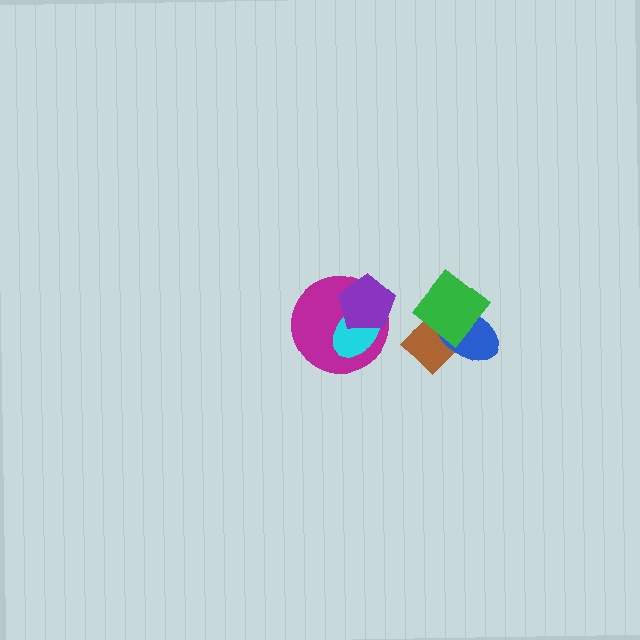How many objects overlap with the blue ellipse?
2 objects overlap with the blue ellipse.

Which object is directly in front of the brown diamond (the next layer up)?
The blue ellipse is directly in front of the brown diamond.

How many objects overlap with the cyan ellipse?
2 objects overlap with the cyan ellipse.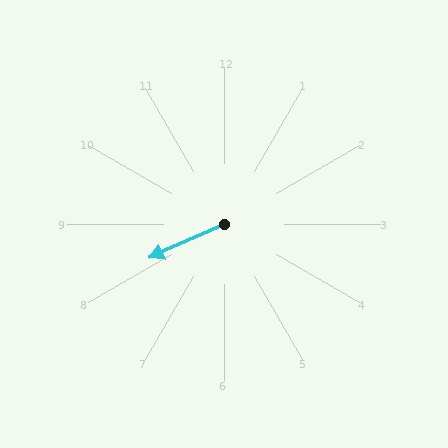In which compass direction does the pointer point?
Southwest.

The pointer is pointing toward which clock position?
Roughly 8 o'clock.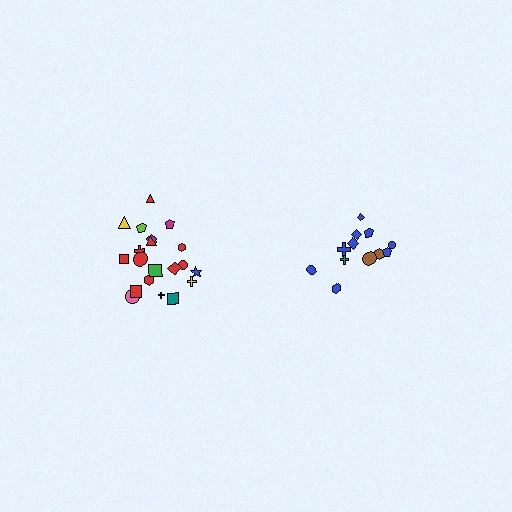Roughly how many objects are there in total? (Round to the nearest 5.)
Roughly 35 objects in total.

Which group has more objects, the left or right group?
The left group.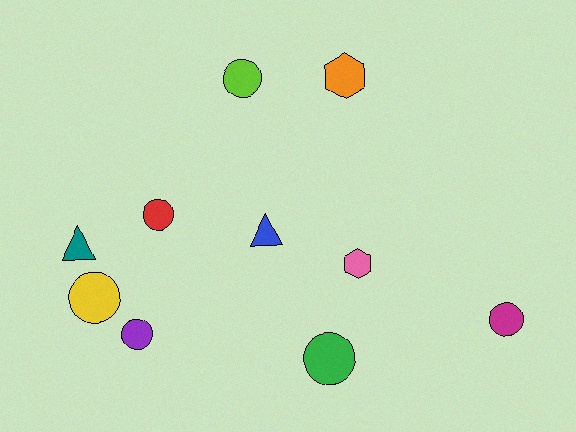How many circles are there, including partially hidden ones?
There are 6 circles.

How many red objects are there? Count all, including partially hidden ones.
There is 1 red object.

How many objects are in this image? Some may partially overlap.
There are 10 objects.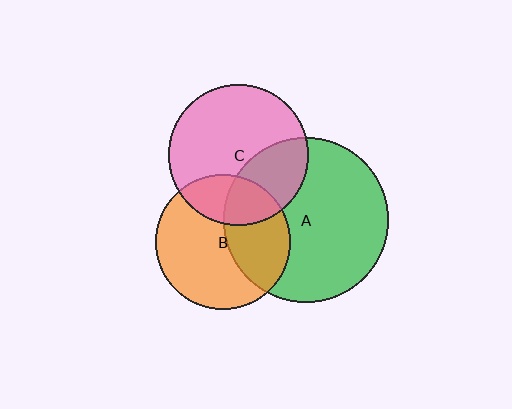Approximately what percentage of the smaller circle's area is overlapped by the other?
Approximately 40%.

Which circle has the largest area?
Circle A (green).